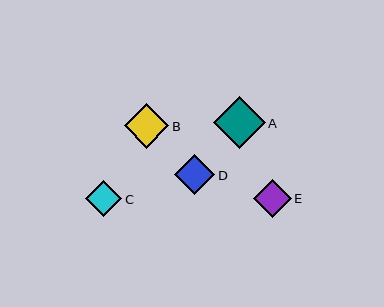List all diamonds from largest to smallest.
From largest to smallest: A, B, D, E, C.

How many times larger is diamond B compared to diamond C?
Diamond B is approximately 1.2 times the size of diamond C.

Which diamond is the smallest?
Diamond C is the smallest with a size of approximately 36 pixels.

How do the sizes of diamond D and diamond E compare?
Diamond D and diamond E are approximately the same size.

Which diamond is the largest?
Diamond A is the largest with a size of approximately 52 pixels.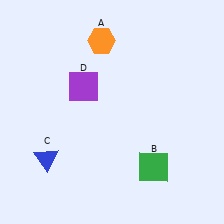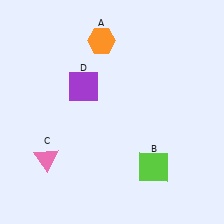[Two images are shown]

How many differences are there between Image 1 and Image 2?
There are 2 differences between the two images.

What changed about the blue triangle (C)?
In Image 1, C is blue. In Image 2, it changed to pink.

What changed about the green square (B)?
In Image 1, B is green. In Image 2, it changed to lime.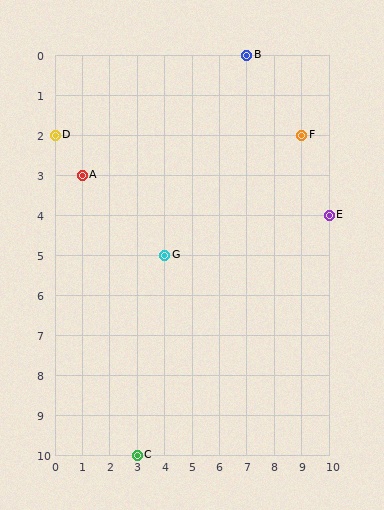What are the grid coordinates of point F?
Point F is at grid coordinates (9, 2).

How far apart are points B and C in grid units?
Points B and C are 4 columns and 10 rows apart (about 10.8 grid units diagonally).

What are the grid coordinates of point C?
Point C is at grid coordinates (3, 10).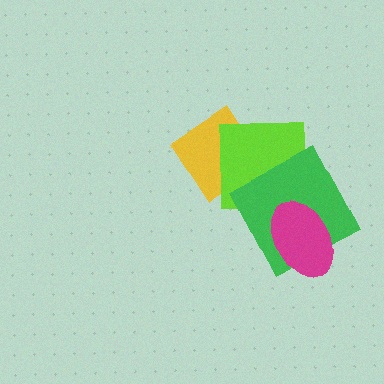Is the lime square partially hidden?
Yes, it is partially covered by another shape.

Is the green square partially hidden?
Yes, it is partially covered by another shape.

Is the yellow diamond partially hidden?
Yes, it is partially covered by another shape.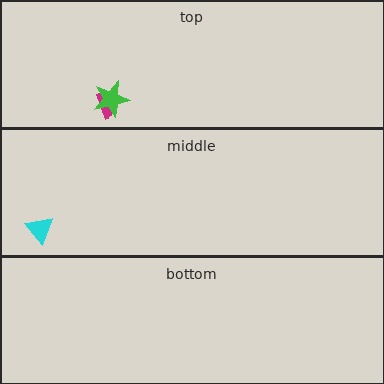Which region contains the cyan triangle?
The middle region.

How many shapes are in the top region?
2.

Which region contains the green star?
The top region.